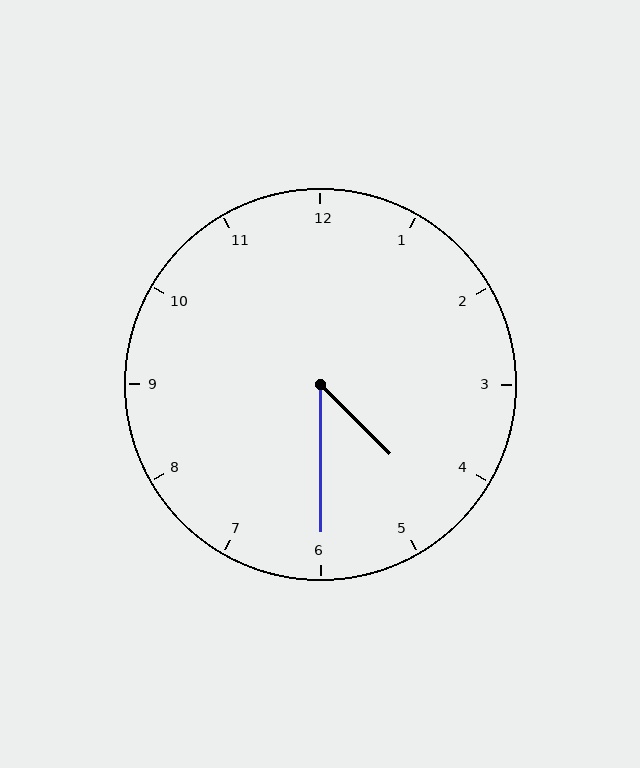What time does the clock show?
4:30.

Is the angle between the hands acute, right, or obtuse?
It is acute.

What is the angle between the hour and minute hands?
Approximately 45 degrees.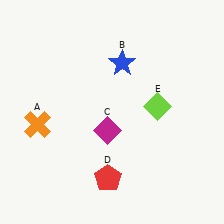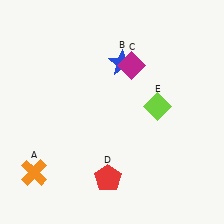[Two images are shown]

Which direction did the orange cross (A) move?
The orange cross (A) moved down.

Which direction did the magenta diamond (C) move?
The magenta diamond (C) moved up.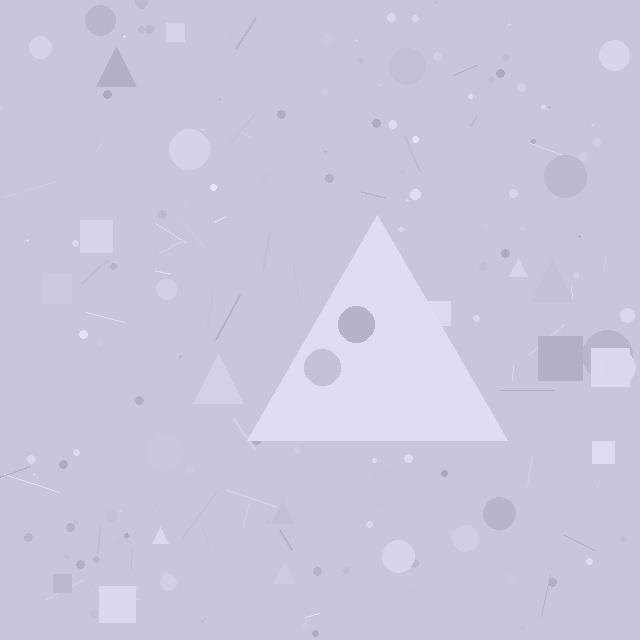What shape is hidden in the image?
A triangle is hidden in the image.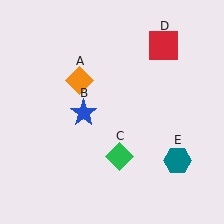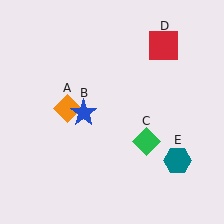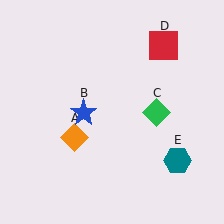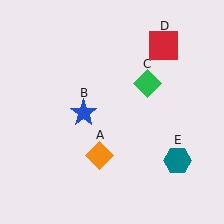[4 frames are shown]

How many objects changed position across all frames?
2 objects changed position: orange diamond (object A), green diamond (object C).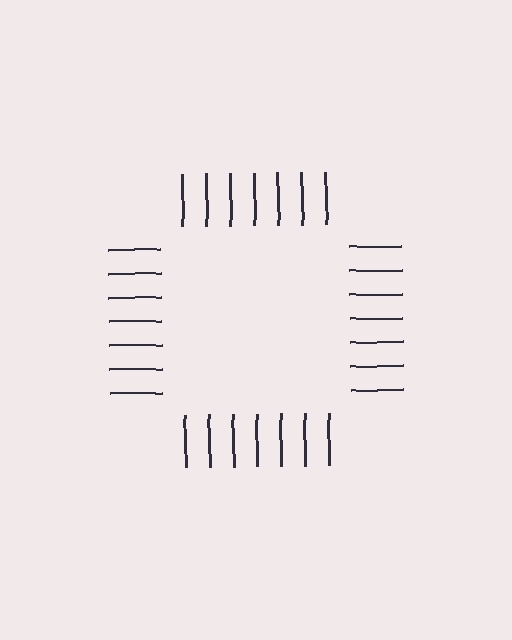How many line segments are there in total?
28 — 7 along each of the 4 edges.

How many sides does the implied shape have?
4 sides — the line-ends trace a square.